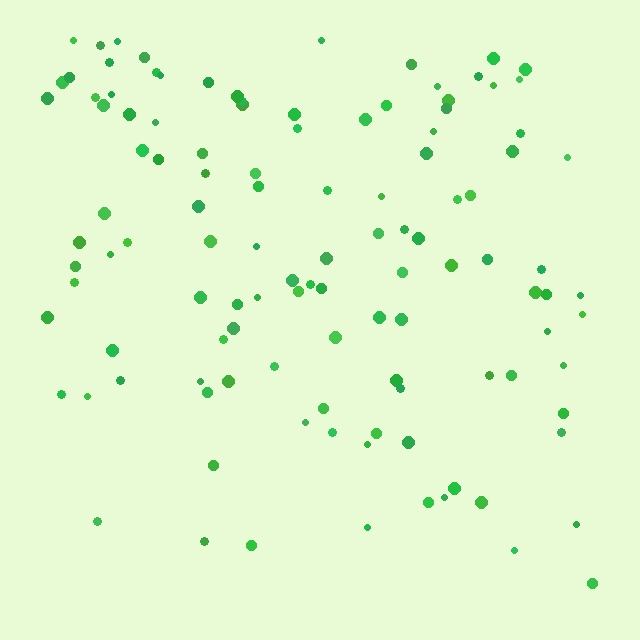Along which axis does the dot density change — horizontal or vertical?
Vertical.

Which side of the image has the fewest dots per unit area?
The bottom.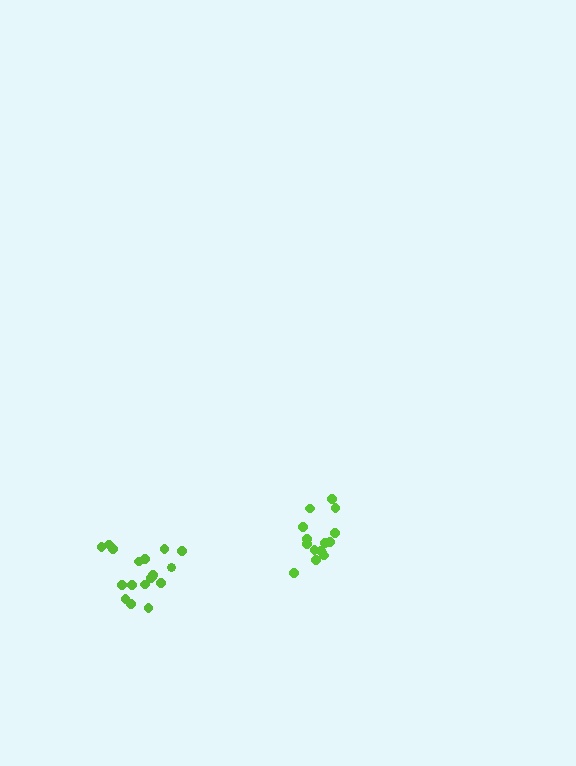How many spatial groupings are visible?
There are 2 spatial groupings.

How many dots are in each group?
Group 1: 16 dots, Group 2: 18 dots (34 total).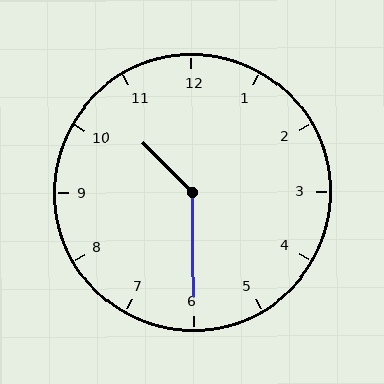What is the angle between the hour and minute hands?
Approximately 135 degrees.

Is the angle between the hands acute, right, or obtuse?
It is obtuse.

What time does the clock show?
10:30.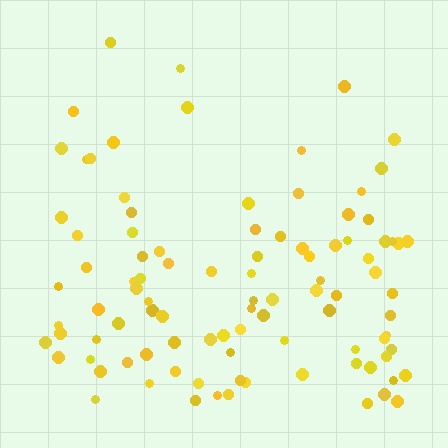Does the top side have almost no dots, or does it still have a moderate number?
Still a moderate number, just noticeably fewer than the bottom.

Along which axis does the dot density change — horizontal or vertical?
Vertical.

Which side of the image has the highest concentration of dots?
The bottom.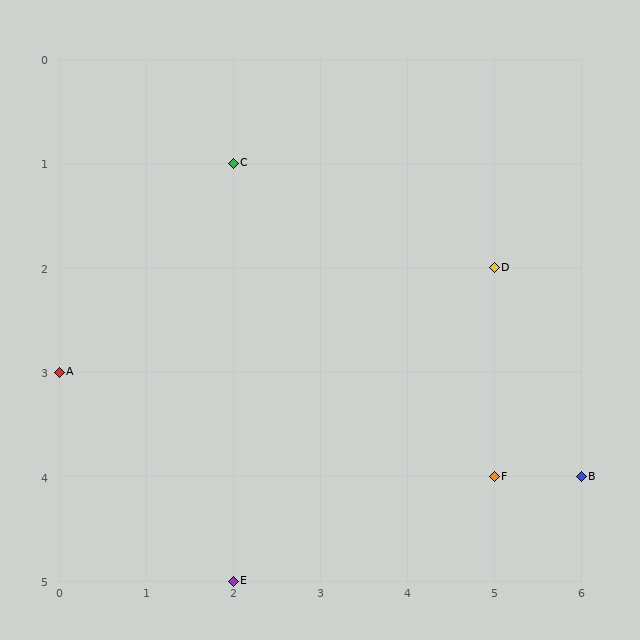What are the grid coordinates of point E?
Point E is at grid coordinates (2, 5).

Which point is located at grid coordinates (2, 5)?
Point E is at (2, 5).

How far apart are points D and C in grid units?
Points D and C are 3 columns and 1 row apart (about 3.2 grid units diagonally).